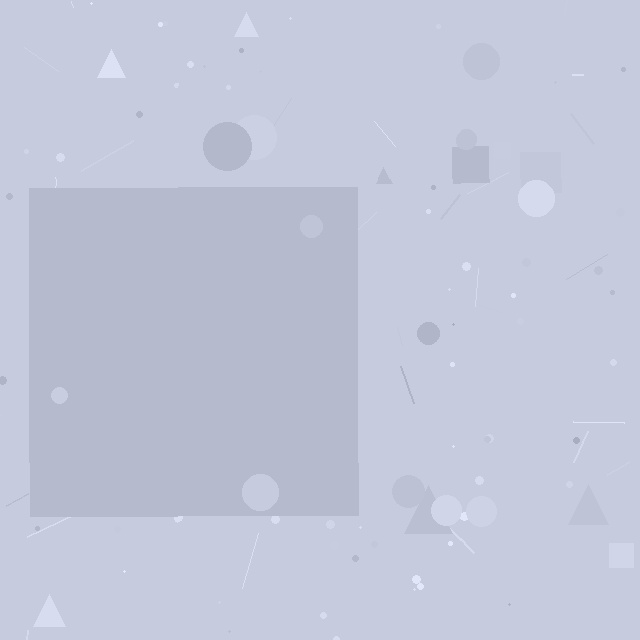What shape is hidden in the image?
A square is hidden in the image.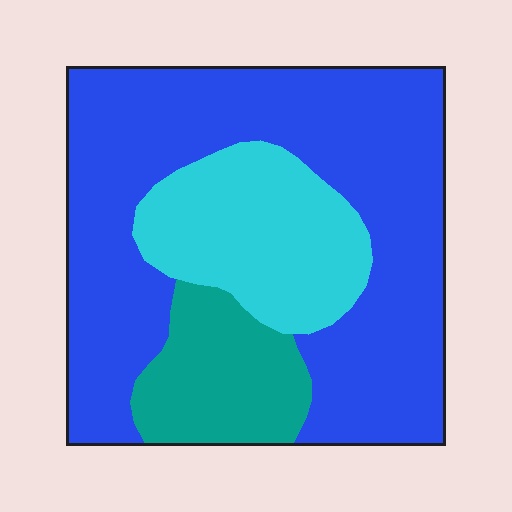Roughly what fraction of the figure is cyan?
Cyan covers about 20% of the figure.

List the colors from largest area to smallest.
From largest to smallest: blue, cyan, teal.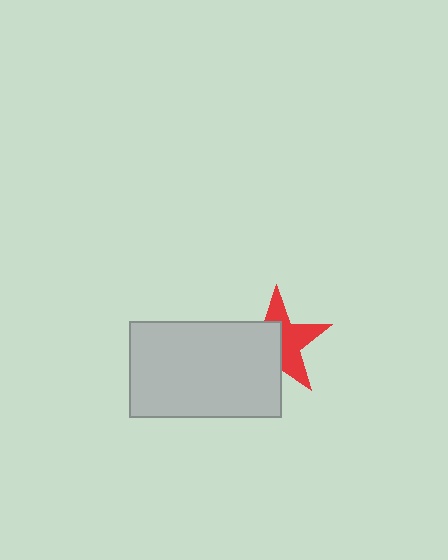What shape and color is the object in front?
The object in front is a light gray rectangle.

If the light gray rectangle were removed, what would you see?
You would see the complete red star.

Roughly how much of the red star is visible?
About half of it is visible (roughly 51%).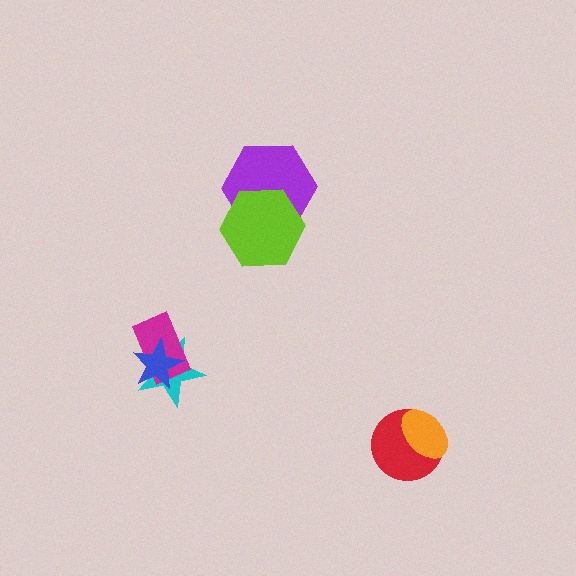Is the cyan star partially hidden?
Yes, it is partially covered by another shape.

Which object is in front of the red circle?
The orange ellipse is in front of the red circle.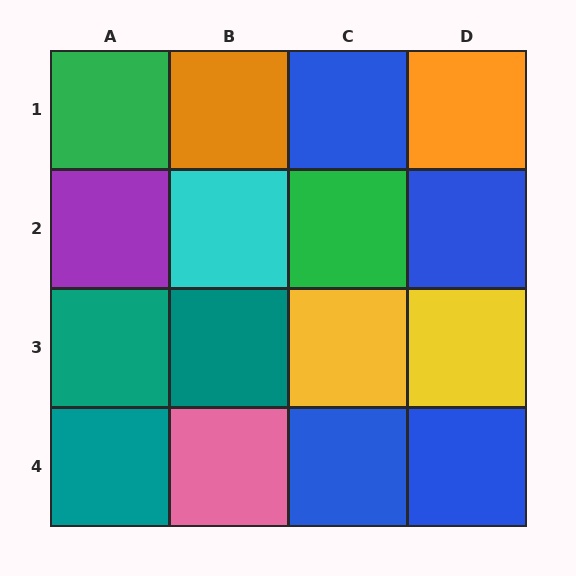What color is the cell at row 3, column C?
Yellow.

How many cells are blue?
4 cells are blue.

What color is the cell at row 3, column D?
Yellow.